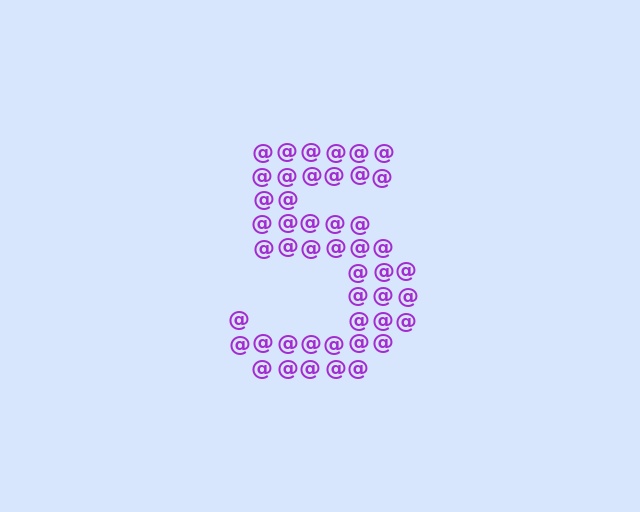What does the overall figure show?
The overall figure shows the digit 5.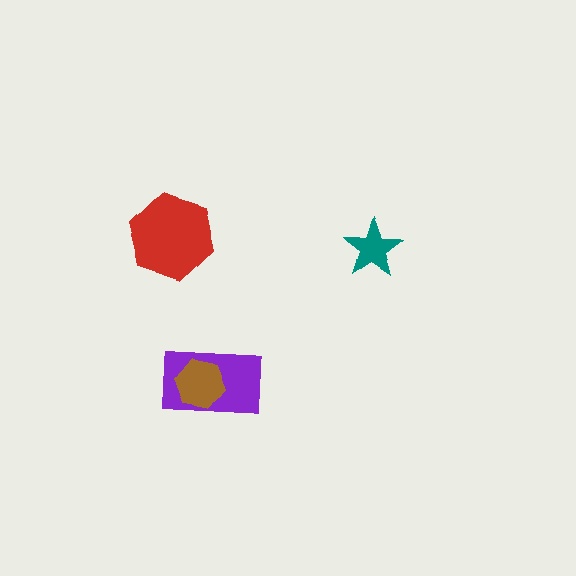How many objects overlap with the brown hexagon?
1 object overlaps with the brown hexagon.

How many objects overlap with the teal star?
0 objects overlap with the teal star.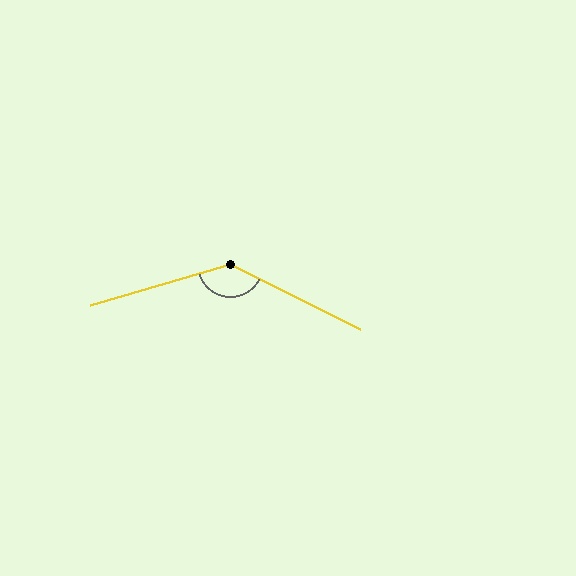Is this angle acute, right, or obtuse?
It is obtuse.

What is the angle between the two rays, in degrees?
Approximately 137 degrees.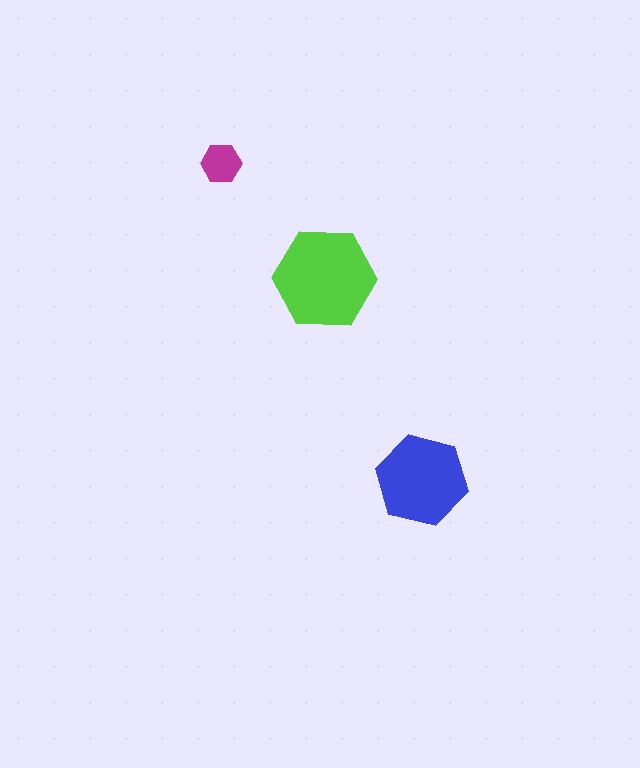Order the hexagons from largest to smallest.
the lime one, the blue one, the magenta one.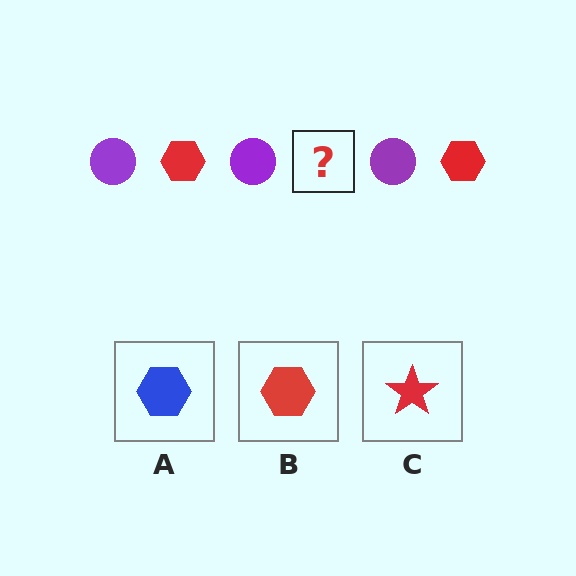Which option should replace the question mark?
Option B.